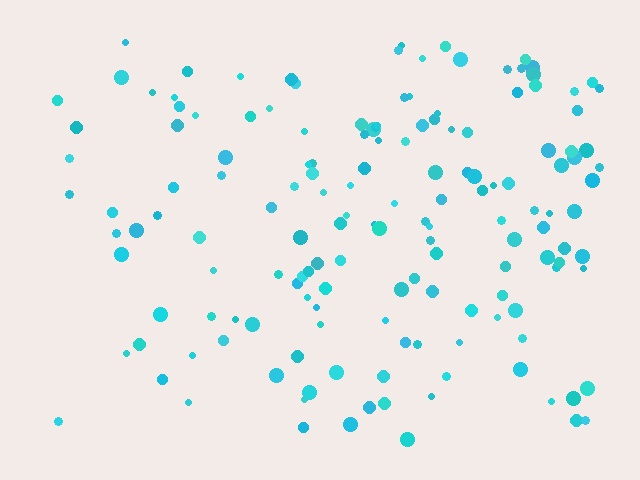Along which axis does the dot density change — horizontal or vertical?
Horizontal.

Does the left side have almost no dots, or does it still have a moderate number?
Still a moderate number, just noticeably fewer than the right.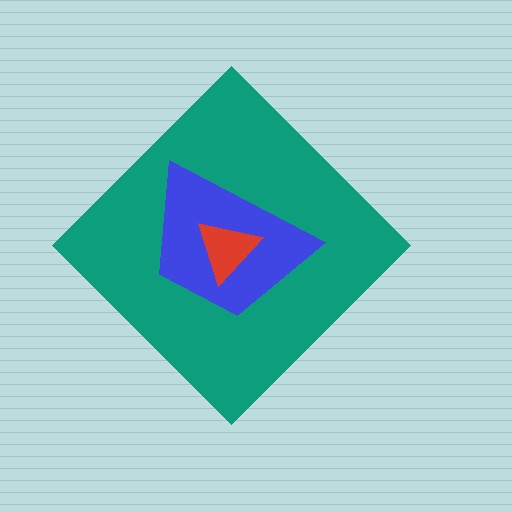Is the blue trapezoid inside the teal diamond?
Yes.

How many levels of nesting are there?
3.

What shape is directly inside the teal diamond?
The blue trapezoid.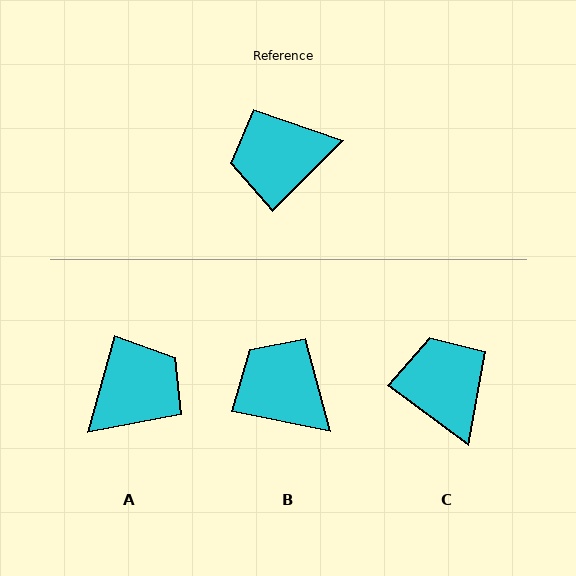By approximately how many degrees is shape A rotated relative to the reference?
Approximately 150 degrees clockwise.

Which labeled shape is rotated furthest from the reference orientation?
A, about 150 degrees away.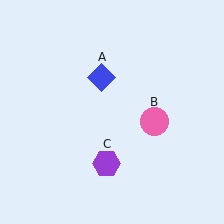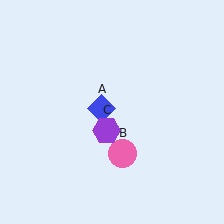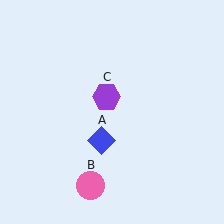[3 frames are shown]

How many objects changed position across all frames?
3 objects changed position: blue diamond (object A), pink circle (object B), purple hexagon (object C).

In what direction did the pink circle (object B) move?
The pink circle (object B) moved down and to the left.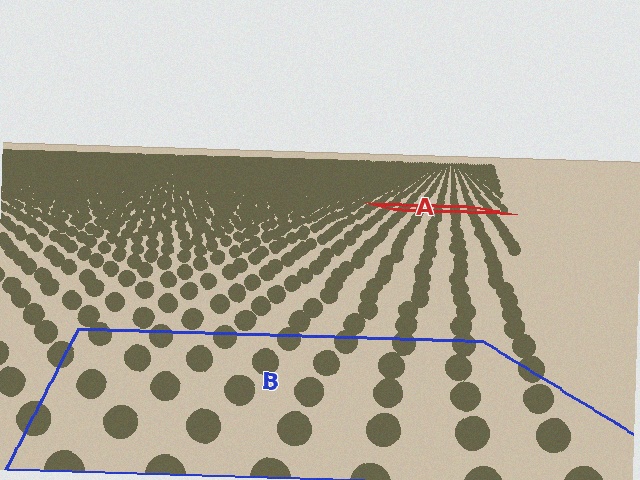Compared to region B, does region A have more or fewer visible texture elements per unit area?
Region A has more texture elements per unit area — they are packed more densely because it is farther away.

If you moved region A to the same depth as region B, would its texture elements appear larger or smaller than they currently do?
They would appear larger. At a closer depth, the same texture elements are projected at a bigger on-screen size.